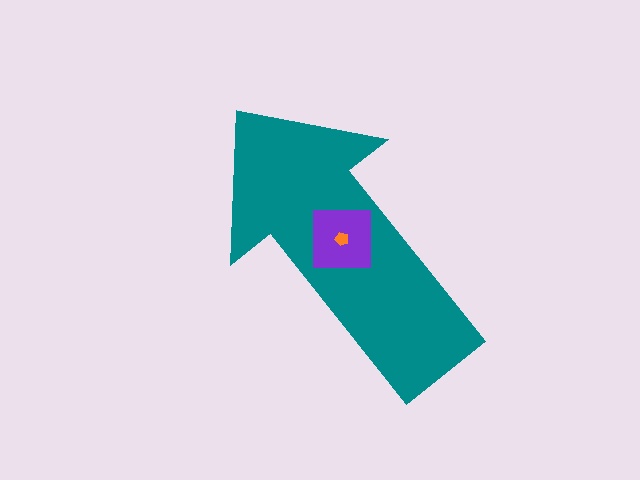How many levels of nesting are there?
3.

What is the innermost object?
The orange pentagon.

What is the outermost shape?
The teal arrow.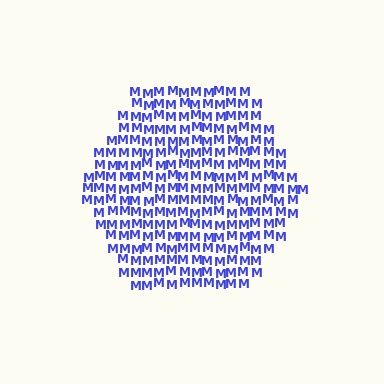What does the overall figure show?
The overall figure shows a hexagon.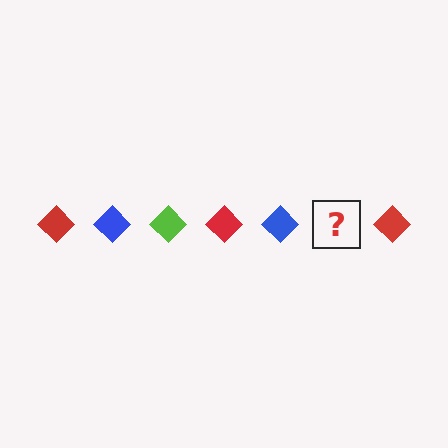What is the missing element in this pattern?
The missing element is a lime diamond.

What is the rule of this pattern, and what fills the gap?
The rule is that the pattern cycles through red, blue, lime diamonds. The gap should be filled with a lime diamond.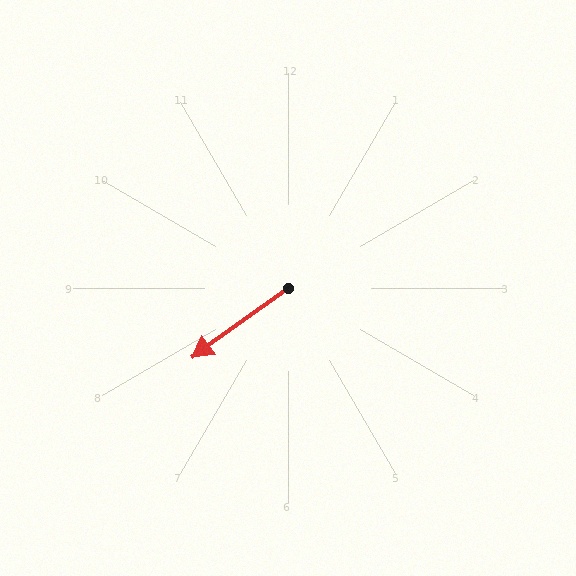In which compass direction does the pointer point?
Southwest.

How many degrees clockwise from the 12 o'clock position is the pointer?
Approximately 234 degrees.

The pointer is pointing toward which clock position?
Roughly 8 o'clock.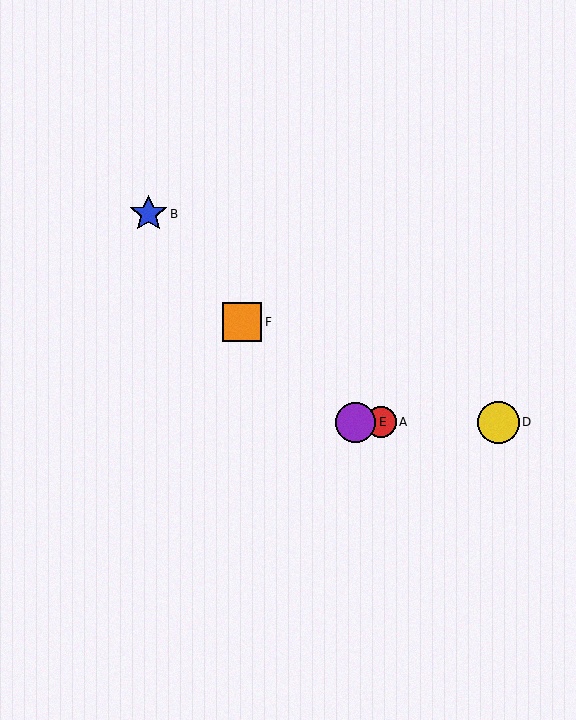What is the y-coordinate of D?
Object D is at y≈422.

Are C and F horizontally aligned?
No, C is at y≈422 and F is at y≈322.